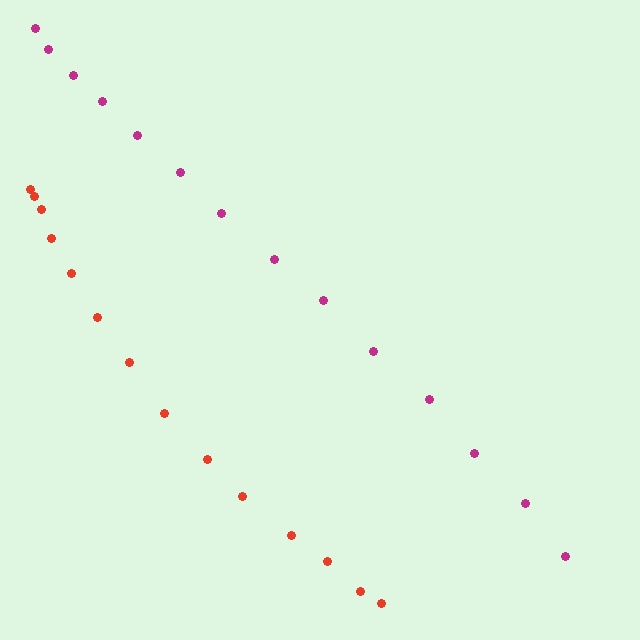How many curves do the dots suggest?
There are 2 distinct paths.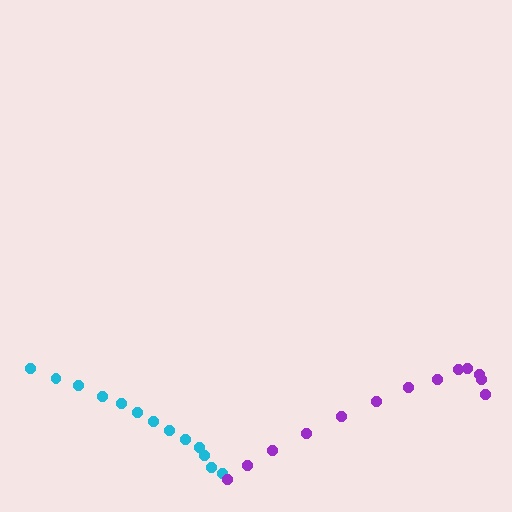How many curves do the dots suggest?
There are 2 distinct paths.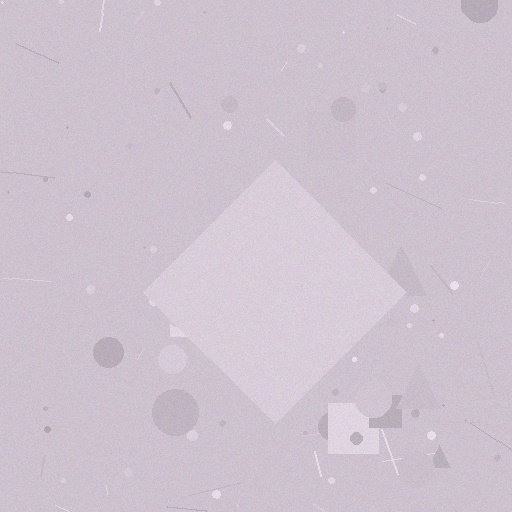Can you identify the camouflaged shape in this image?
The camouflaged shape is a diamond.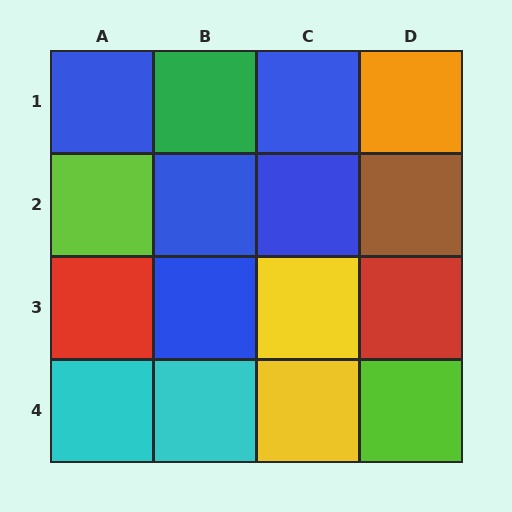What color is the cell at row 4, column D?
Lime.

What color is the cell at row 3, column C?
Yellow.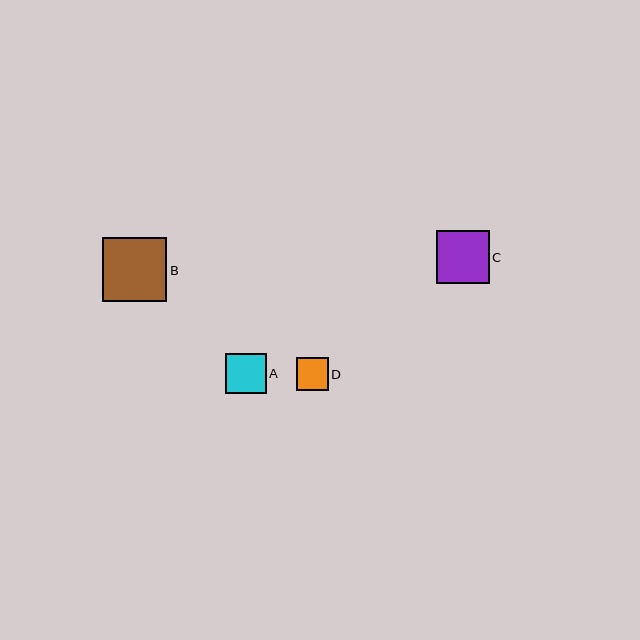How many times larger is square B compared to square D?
Square B is approximately 2.0 times the size of square D.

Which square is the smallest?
Square D is the smallest with a size of approximately 32 pixels.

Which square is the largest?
Square B is the largest with a size of approximately 64 pixels.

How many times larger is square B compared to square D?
Square B is approximately 2.0 times the size of square D.